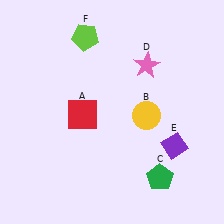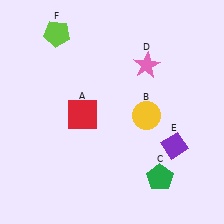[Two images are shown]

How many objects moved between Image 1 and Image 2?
1 object moved between the two images.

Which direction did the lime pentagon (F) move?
The lime pentagon (F) moved left.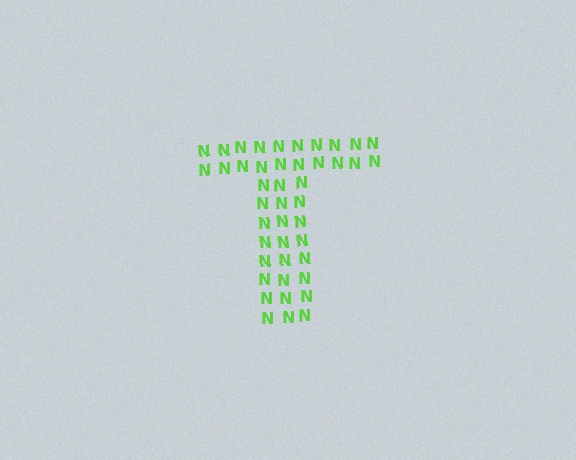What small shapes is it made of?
It is made of small letter N's.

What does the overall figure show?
The overall figure shows the letter T.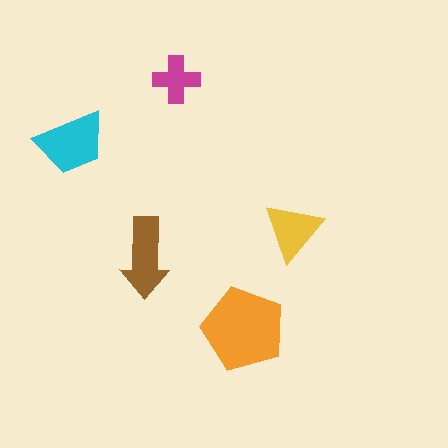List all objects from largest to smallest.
The orange pentagon, the cyan trapezoid, the brown arrow, the yellow triangle, the magenta cross.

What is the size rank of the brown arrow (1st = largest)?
3rd.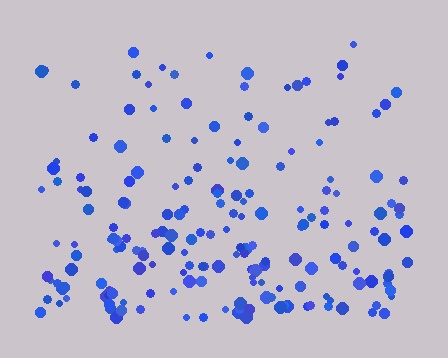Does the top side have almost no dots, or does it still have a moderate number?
Still a moderate number, just noticeably fewer than the bottom.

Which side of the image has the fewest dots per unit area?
The top.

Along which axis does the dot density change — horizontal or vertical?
Vertical.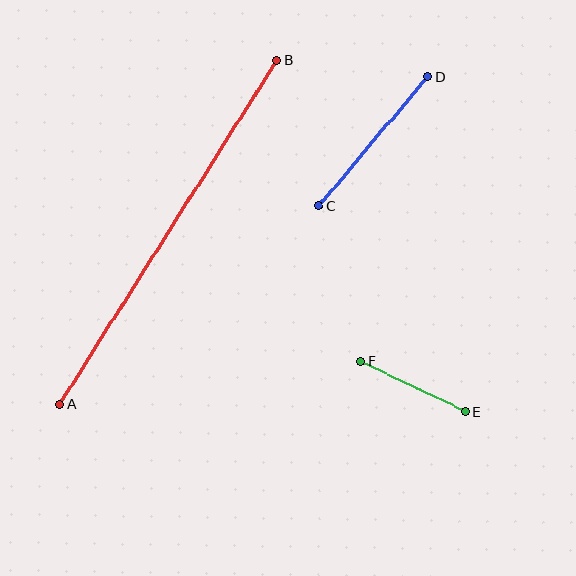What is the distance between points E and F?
The distance is approximately 116 pixels.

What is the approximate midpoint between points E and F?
The midpoint is at approximately (413, 386) pixels.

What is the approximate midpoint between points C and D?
The midpoint is at approximately (374, 141) pixels.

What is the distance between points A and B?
The distance is approximately 407 pixels.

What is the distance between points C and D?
The distance is approximately 169 pixels.